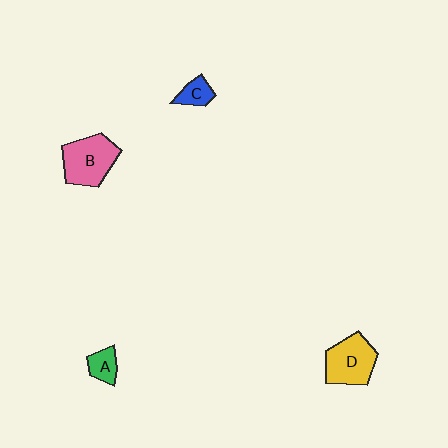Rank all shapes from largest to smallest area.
From largest to smallest: B (pink), D (yellow), A (green), C (blue).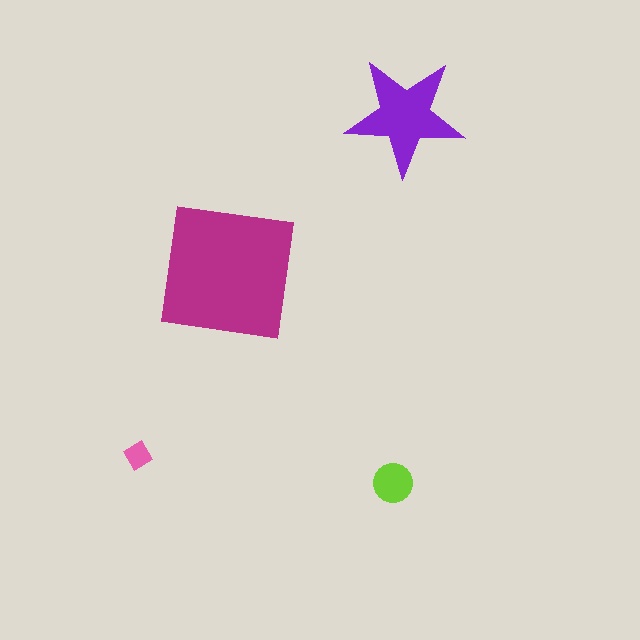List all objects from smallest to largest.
The pink diamond, the lime circle, the purple star, the magenta square.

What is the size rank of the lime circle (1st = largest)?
3rd.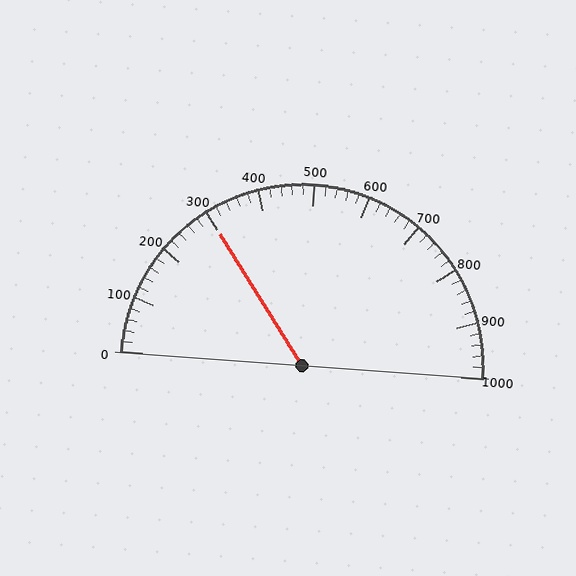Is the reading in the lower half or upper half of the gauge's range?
The reading is in the lower half of the range (0 to 1000).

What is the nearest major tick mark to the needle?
The nearest major tick mark is 300.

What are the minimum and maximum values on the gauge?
The gauge ranges from 0 to 1000.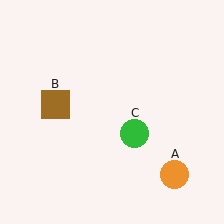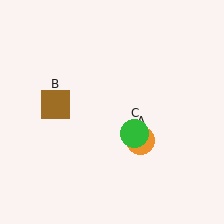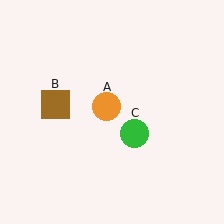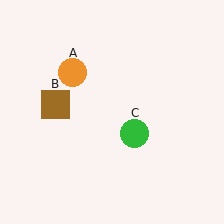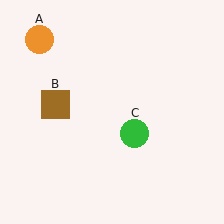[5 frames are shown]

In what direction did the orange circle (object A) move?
The orange circle (object A) moved up and to the left.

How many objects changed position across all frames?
1 object changed position: orange circle (object A).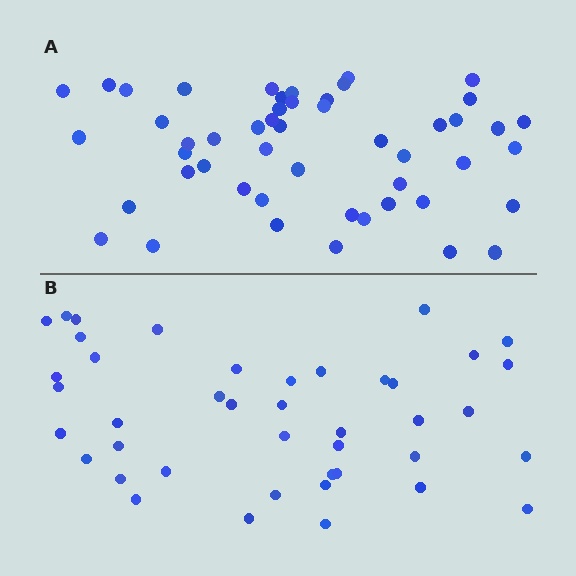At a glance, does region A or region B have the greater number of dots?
Region A (the top region) has more dots.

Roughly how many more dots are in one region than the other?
Region A has roughly 8 or so more dots than region B.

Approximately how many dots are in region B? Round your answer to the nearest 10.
About 40 dots. (The exact count is 42, which rounds to 40.)